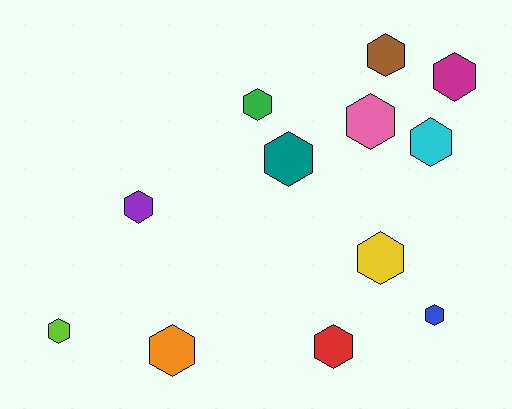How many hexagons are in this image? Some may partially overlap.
There are 12 hexagons.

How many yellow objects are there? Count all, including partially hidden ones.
There is 1 yellow object.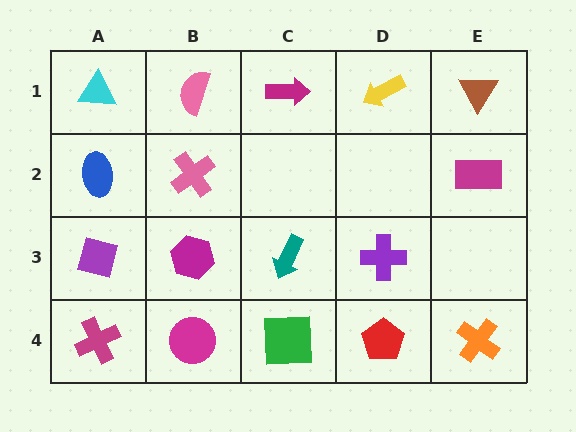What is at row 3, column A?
A purple square.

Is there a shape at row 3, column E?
No, that cell is empty.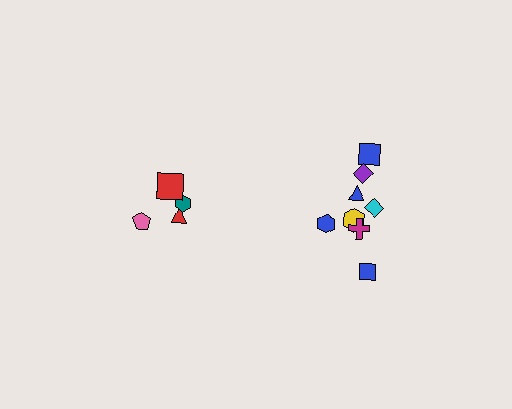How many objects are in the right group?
There are 8 objects.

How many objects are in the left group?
There are 4 objects.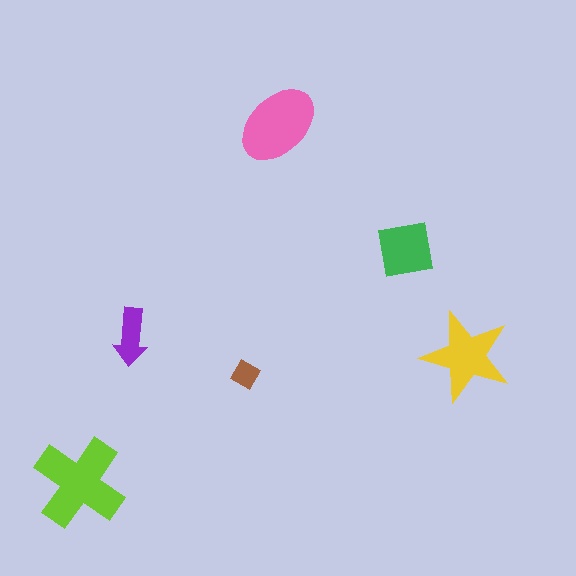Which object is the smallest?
The brown diamond.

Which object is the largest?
The lime cross.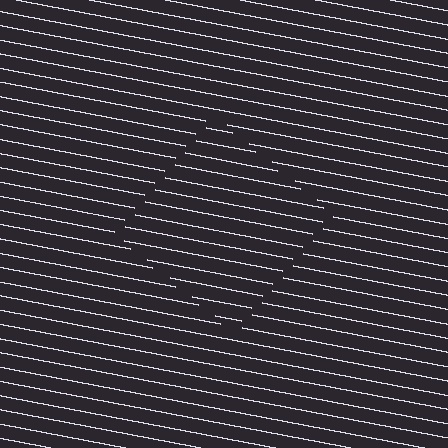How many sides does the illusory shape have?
4 sides — the line-ends trace a square.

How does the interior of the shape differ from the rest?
The interior of the shape contains the same grating, shifted by half a period — the contour is defined by the phase discontinuity where line-ends from the inner and outer gratings abut.